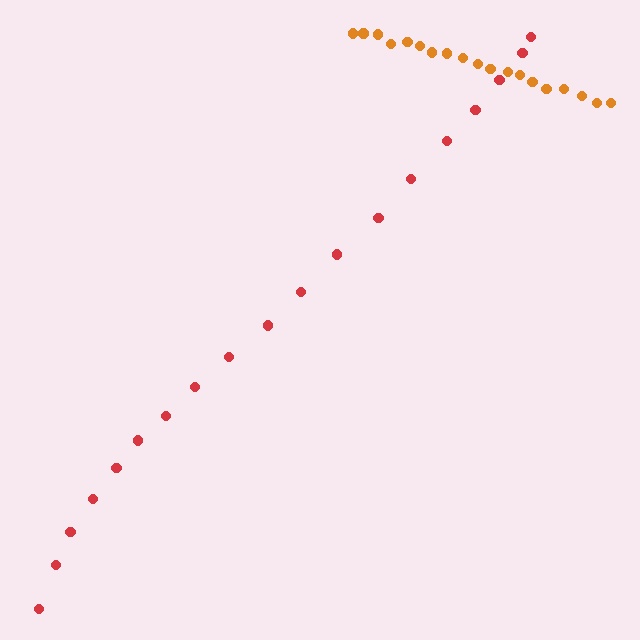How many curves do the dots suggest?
There are 2 distinct paths.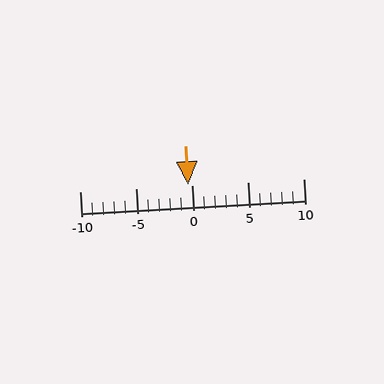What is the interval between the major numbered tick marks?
The major tick marks are spaced 5 units apart.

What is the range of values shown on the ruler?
The ruler shows values from -10 to 10.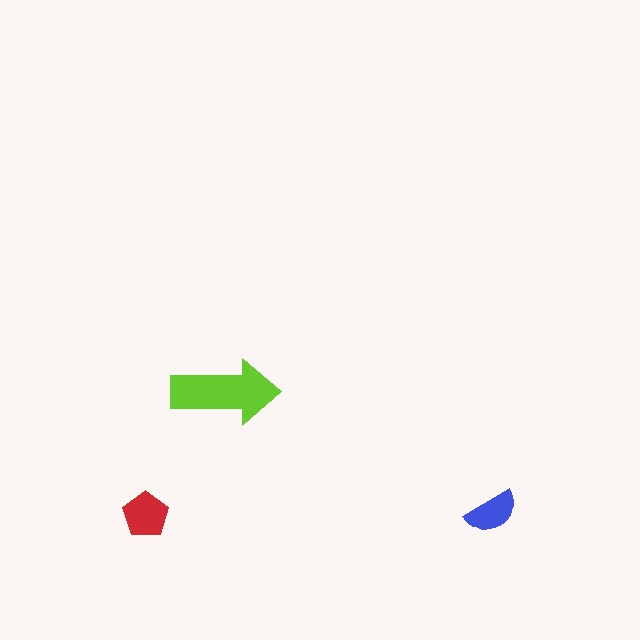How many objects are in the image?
There are 3 objects in the image.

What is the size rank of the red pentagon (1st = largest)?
2nd.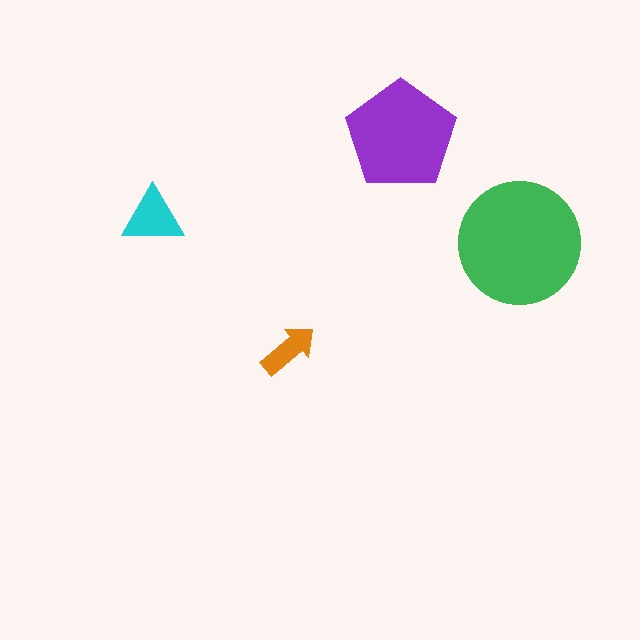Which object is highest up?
The purple pentagon is topmost.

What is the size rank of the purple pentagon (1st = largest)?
2nd.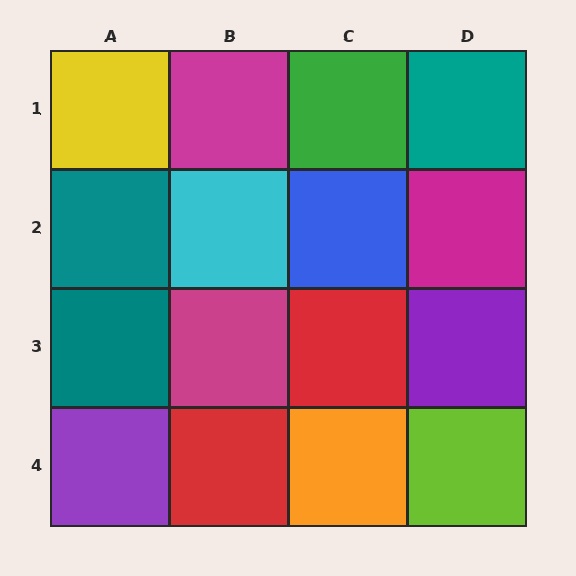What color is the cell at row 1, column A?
Yellow.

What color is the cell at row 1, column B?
Magenta.